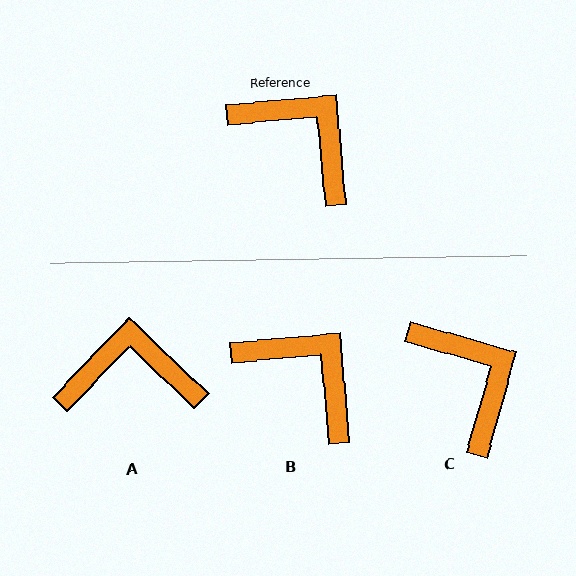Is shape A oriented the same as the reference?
No, it is off by about 41 degrees.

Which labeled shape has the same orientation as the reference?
B.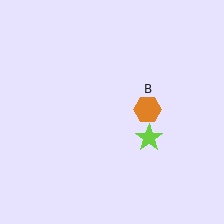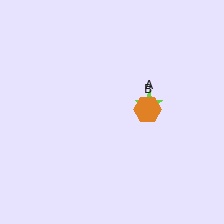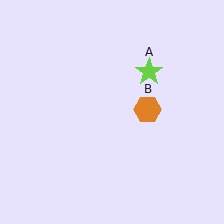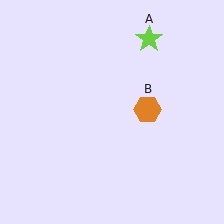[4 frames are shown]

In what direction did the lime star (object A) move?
The lime star (object A) moved up.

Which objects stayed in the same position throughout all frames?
Orange hexagon (object B) remained stationary.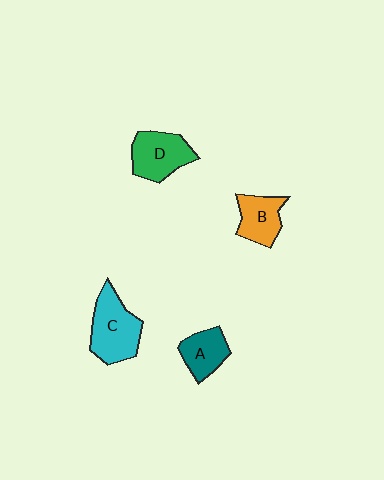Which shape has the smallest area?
Shape A (teal).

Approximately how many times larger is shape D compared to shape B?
Approximately 1.3 times.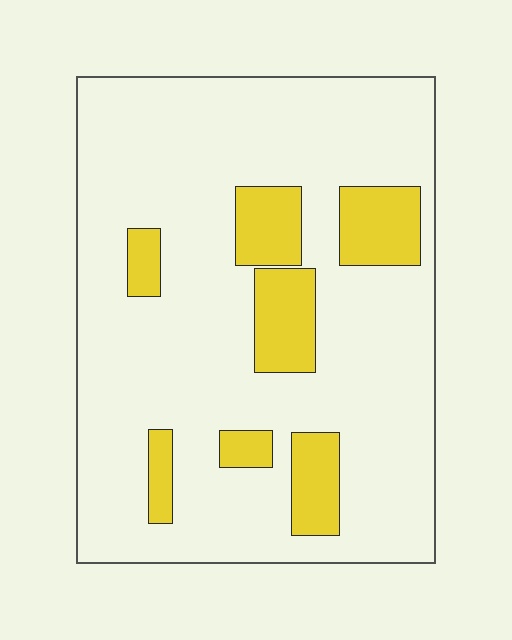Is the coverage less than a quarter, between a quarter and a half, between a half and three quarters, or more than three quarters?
Less than a quarter.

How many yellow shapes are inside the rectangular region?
7.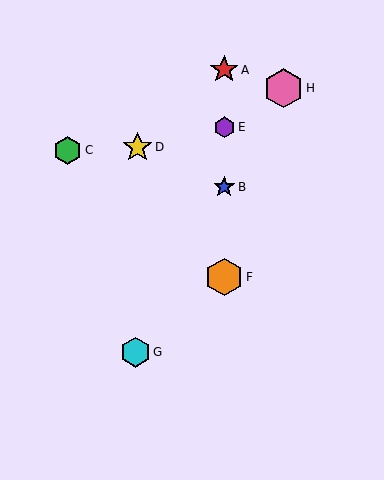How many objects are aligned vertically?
4 objects (A, B, E, F) are aligned vertically.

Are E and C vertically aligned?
No, E is at x≈224 and C is at x≈68.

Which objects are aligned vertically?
Objects A, B, E, F are aligned vertically.